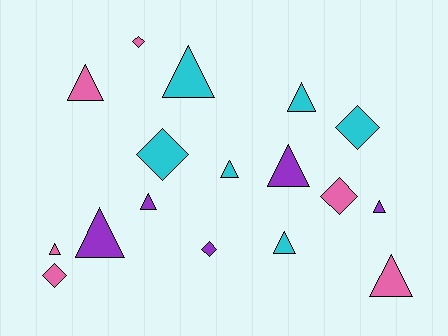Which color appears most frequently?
Cyan, with 6 objects.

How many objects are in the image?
There are 17 objects.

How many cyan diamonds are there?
There are 2 cyan diamonds.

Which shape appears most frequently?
Triangle, with 11 objects.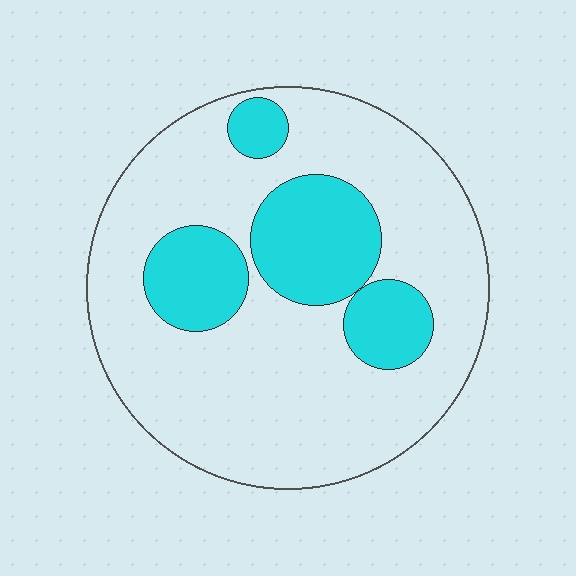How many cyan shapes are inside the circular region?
4.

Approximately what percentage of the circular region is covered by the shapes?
Approximately 25%.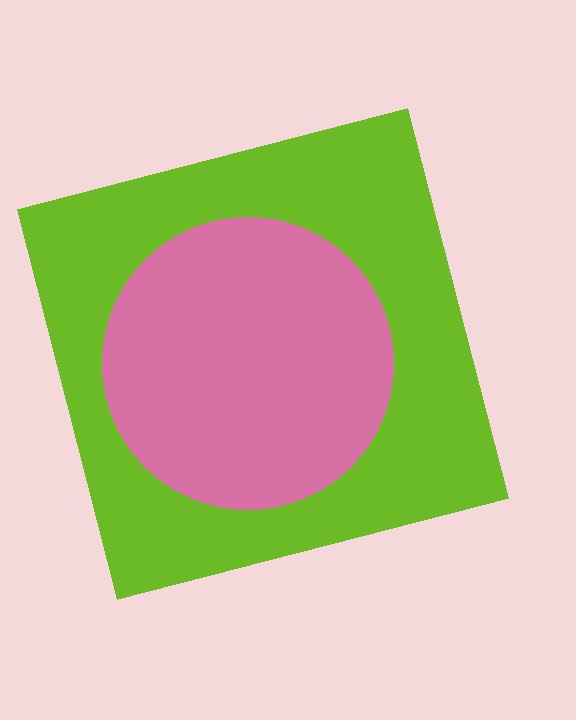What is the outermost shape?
The lime square.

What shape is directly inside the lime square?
The pink circle.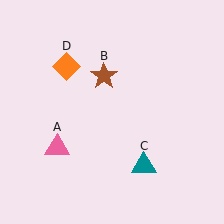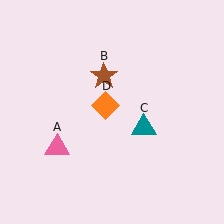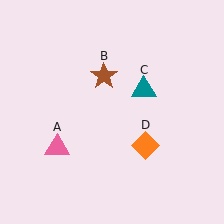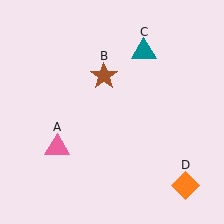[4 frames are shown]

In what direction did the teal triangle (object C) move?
The teal triangle (object C) moved up.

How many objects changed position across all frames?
2 objects changed position: teal triangle (object C), orange diamond (object D).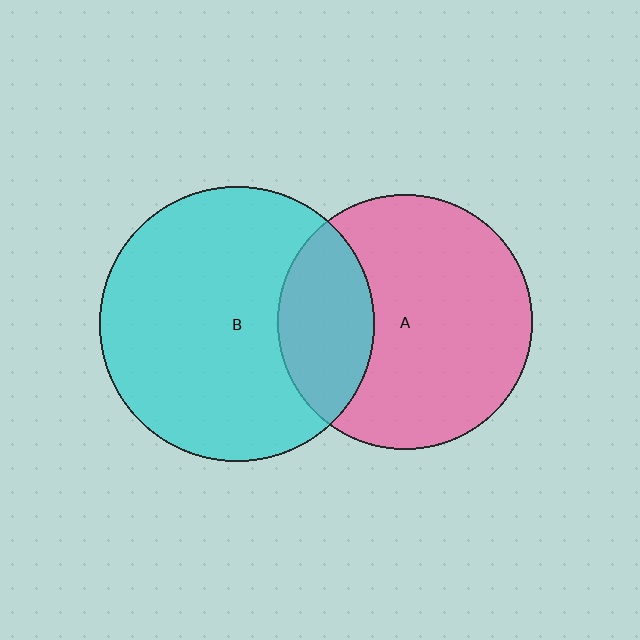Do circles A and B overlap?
Yes.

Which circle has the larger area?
Circle B (cyan).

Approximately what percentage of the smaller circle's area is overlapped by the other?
Approximately 25%.